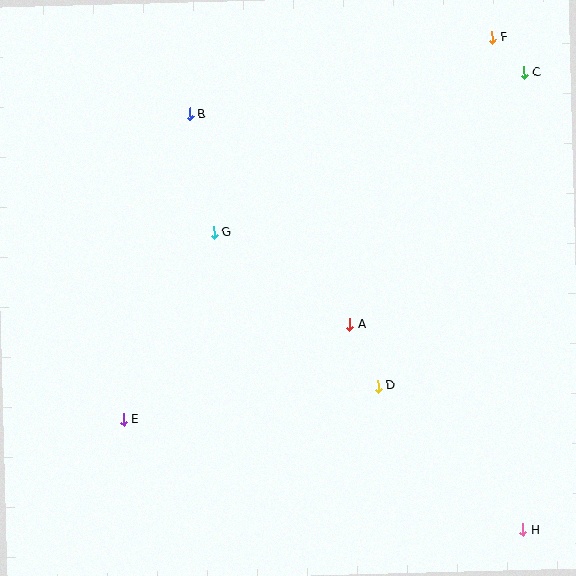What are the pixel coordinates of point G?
Point G is at (214, 232).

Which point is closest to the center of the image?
Point A at (350, 325) is closest to the center.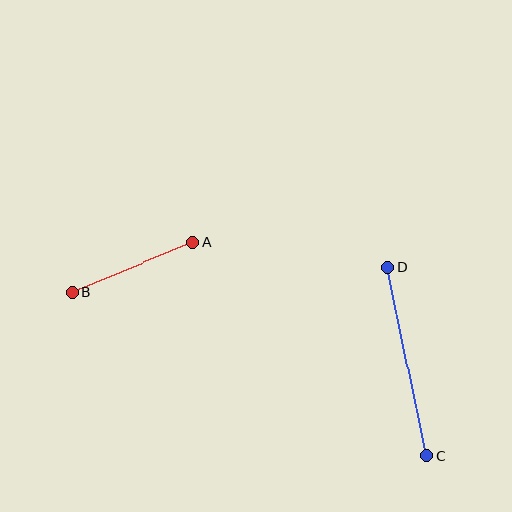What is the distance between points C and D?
The distance is approximately 192 pixels.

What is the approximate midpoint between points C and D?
The midpoint is at approximately (407, 362) pixels.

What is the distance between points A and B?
The distance is approximately 130 pixels.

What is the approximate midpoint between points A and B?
The midpoint is at approximately (132, 267) pixels.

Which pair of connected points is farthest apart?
Points C and D are farthest apart.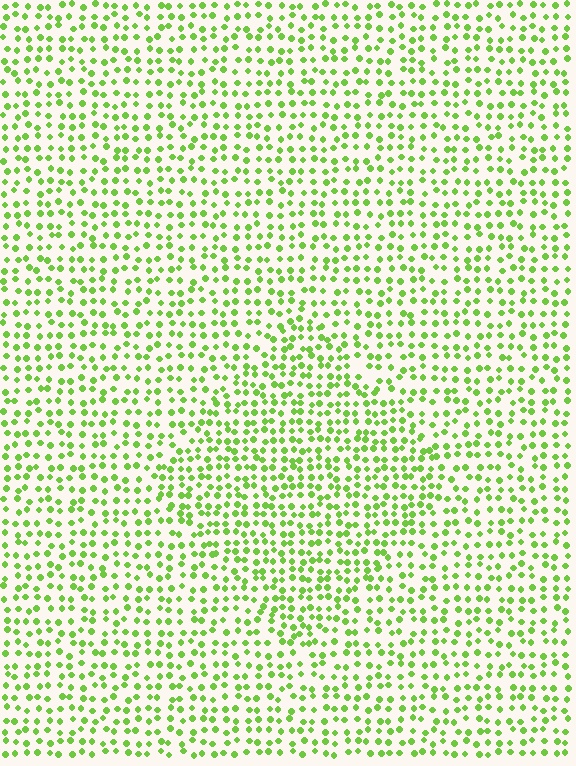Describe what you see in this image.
The image contains small lime elements arranged at two different densities. A diamond-shaped region is visible where the elements are more densely packed than the surrounding area.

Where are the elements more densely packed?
The elements are more densely packed inside the diamond boundary.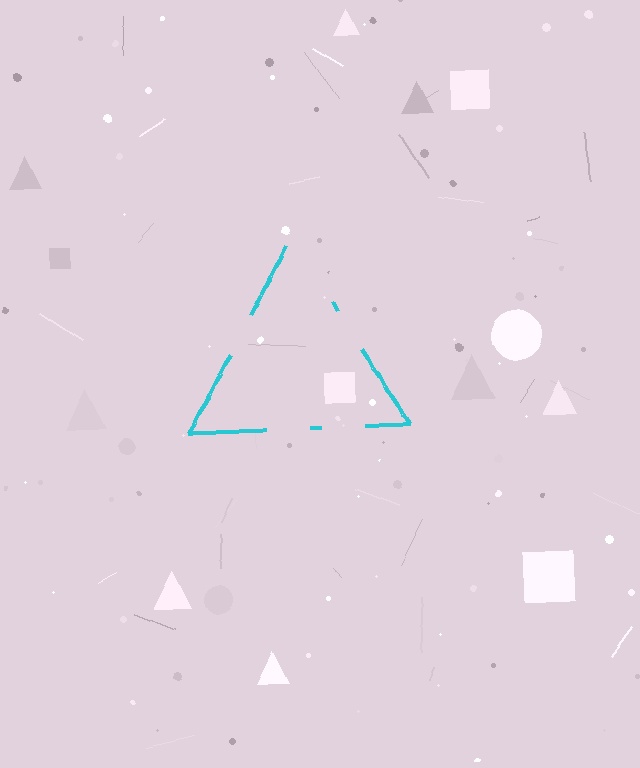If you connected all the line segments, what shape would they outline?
They would outline a triangle.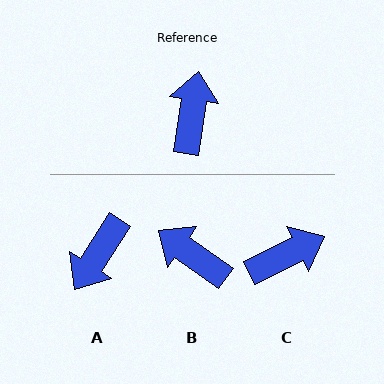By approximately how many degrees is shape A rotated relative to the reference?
Approximately 156 degrees counter-clockwise.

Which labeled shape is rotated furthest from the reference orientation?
A, about 156 degrees away.